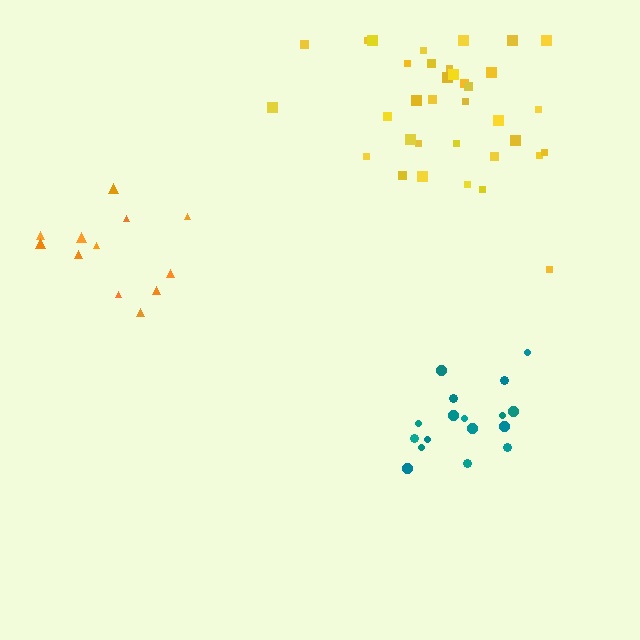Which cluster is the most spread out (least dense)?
Orange.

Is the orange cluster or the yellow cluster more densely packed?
Yellow.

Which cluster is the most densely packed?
Teal.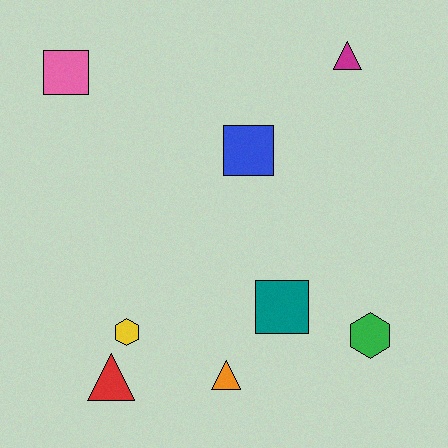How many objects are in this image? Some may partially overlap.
There are 8 objects.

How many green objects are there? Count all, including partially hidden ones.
There is 1 green object.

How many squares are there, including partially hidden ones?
There are 3 squares.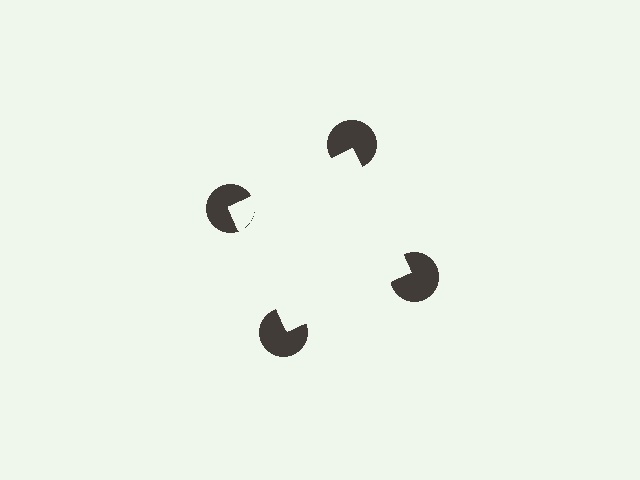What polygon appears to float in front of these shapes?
An illusory square — its edges are inferred from the aligned wedge cuts in the pac-man discs, not physically drawn.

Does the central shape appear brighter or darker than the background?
It typically appears slightly brighter than the background, even though no actual brightness change is drawn.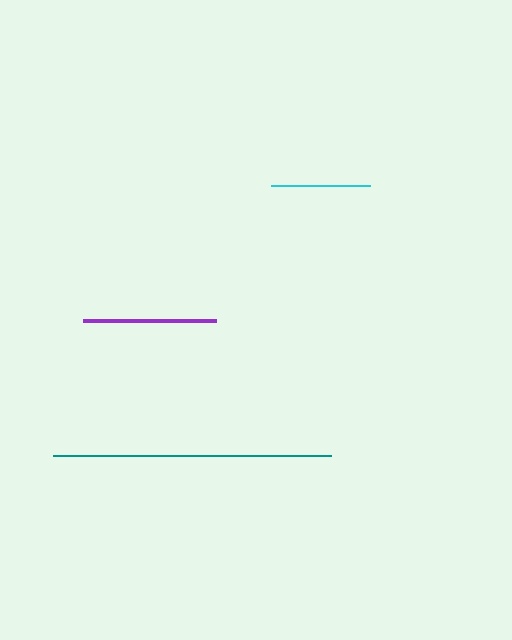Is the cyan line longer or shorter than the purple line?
The purple line is longer than the cyan line.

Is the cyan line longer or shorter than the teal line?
The teal line is longer than the cyan line.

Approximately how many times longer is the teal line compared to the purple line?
The teal line is approximately 2.1 times the length of the purple line.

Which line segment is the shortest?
The cyan line is the shortest at approximately 99 pixels.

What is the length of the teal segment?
The teal segment is approximately 278 pixels long.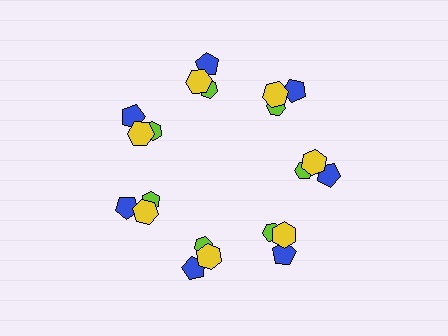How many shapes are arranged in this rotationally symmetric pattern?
There are 21 shapes, arranged in 7 groups of 3.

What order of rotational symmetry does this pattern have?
This pattern has 7-fold rotational symmetry.